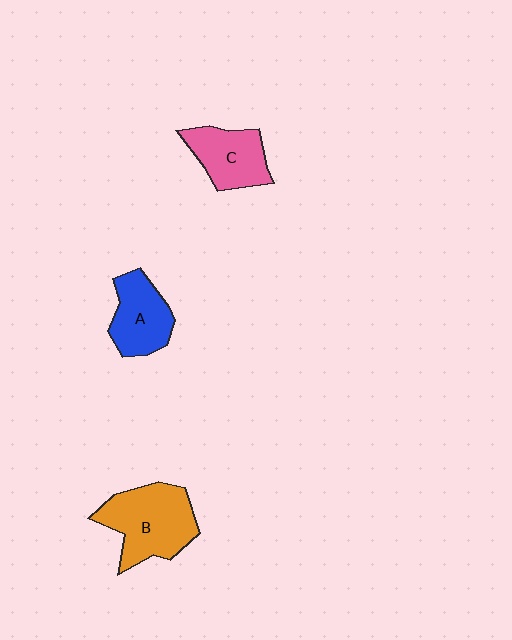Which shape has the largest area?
Shape B (orange).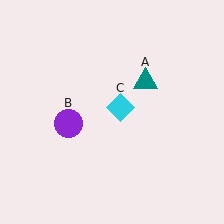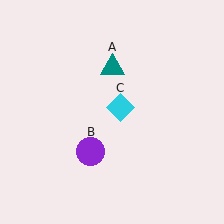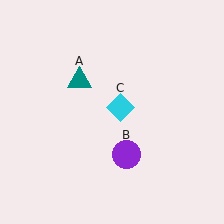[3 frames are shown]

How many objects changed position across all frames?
2 objects changed position: teal triangle (object A), purple circle (object B).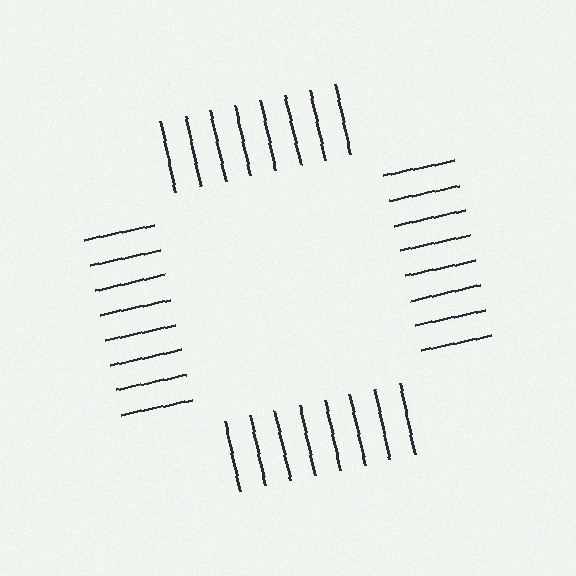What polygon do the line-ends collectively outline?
An illusory square — the line segments terminate on its edges but no continuous stroke is drawn.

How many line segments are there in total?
32 — 8 along each of the 4 edges.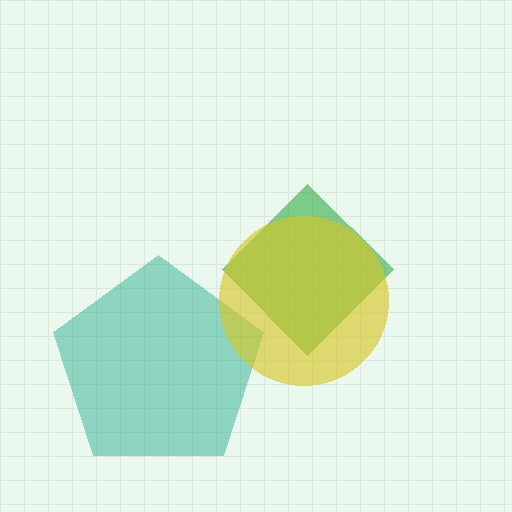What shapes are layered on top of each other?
The layered shapes are: a teal pentagon, a green diamond, a yellow circle.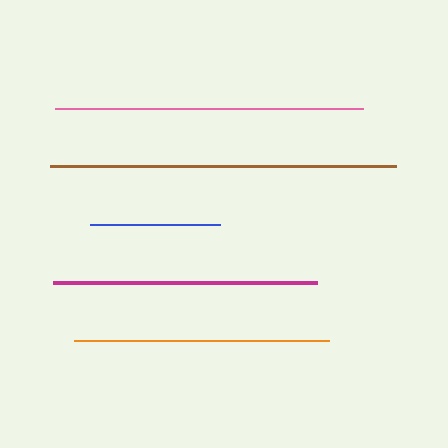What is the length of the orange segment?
The orange segment is approximately 256 pixels long.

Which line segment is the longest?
The brown line is the longest at approximately 346 pixels.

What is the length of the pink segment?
The pink segment is approximately 307 pixels long.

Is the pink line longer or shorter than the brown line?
The brown line is longer than the pink line.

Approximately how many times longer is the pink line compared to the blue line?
The pink line is approximately 2.4 times the length of the blue line.